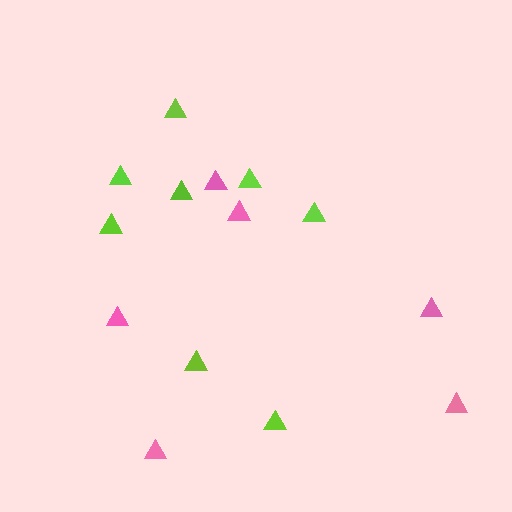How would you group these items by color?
There are 2 groups: one group of pink triangles (6) and one group of lime triangles (8).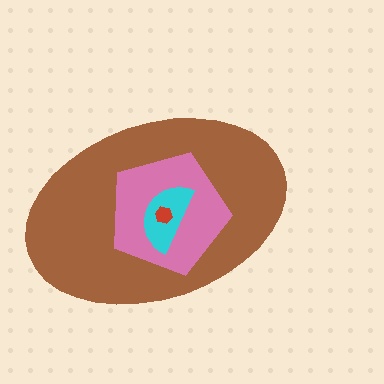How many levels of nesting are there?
4.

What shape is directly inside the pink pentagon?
The cyan semicircle.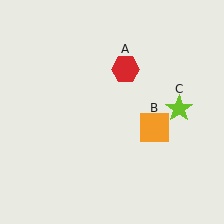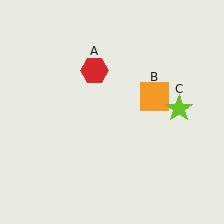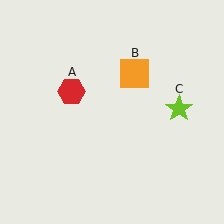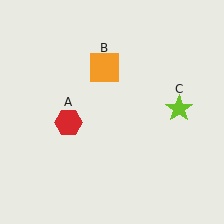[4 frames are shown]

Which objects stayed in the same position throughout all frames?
Lime star (object C) remained stationary.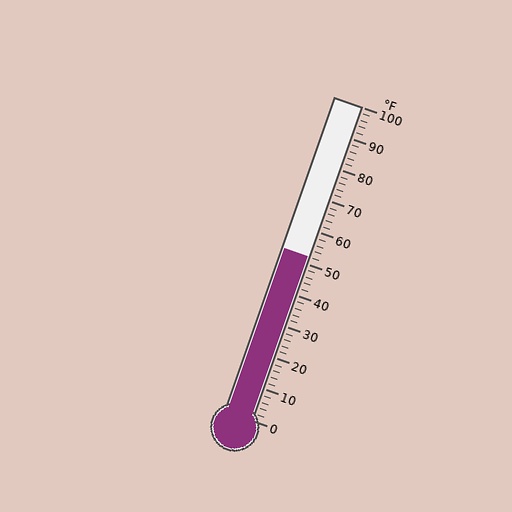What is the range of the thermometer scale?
The thermometer scale ranges from 0°F to 100°F.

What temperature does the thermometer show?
The thermometer shows approximately 52°F.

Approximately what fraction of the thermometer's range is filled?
The thermometer is filled to approximately 50% of its range.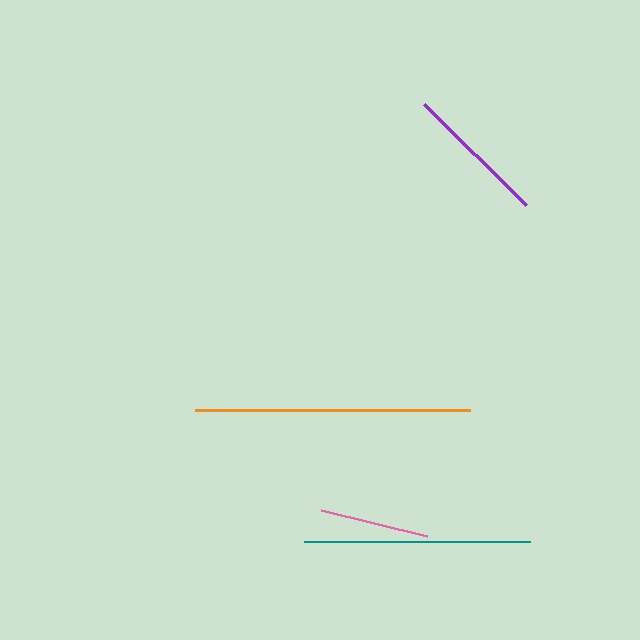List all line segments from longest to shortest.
From longest to shortest: orange, teal, purple, pink.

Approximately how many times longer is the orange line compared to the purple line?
The orange line is approximately 1.9 times the length of the purple line.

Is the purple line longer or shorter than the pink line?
The purple line is longer than the pink line.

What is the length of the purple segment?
The purple segment is approximately 143 pixels long.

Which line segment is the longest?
The orange line is the longest at approximately 275 pixels.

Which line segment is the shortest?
The pink line is the shortest at approximately 110 pixels.